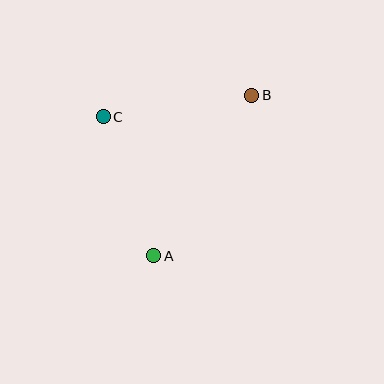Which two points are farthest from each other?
Points A and B are farthest from each other.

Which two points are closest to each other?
Points A and C are closest to each other.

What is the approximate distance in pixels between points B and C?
The distance between B and C is approximately 150 pixels.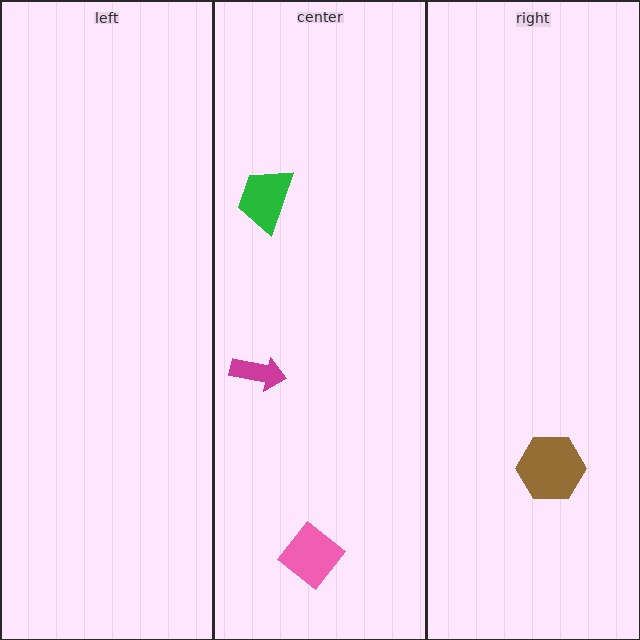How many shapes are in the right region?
1.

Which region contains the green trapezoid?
The center region.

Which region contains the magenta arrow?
The center region.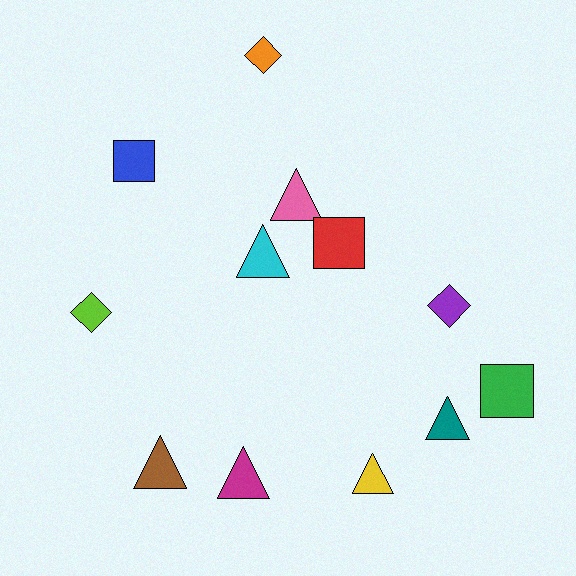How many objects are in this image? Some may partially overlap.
There are 12 objects.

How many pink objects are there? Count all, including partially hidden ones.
There is 1 pink object.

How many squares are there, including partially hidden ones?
There are 3 squares.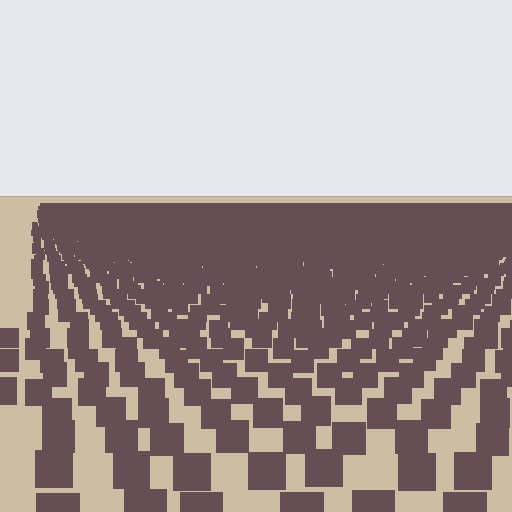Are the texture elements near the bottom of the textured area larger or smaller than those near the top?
Larger. Near the bottom, elements are closer to the viewer and appear at a bigger on-screen size.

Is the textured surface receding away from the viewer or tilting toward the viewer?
The surface is receding away from the viewer. Texture elements get smaller and denser toward the top.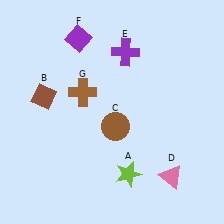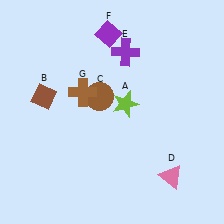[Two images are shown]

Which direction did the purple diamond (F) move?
The purple diamond (F) moved right.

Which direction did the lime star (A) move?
The lime star (A) moved up.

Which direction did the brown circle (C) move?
The brown circle (C) moved up.